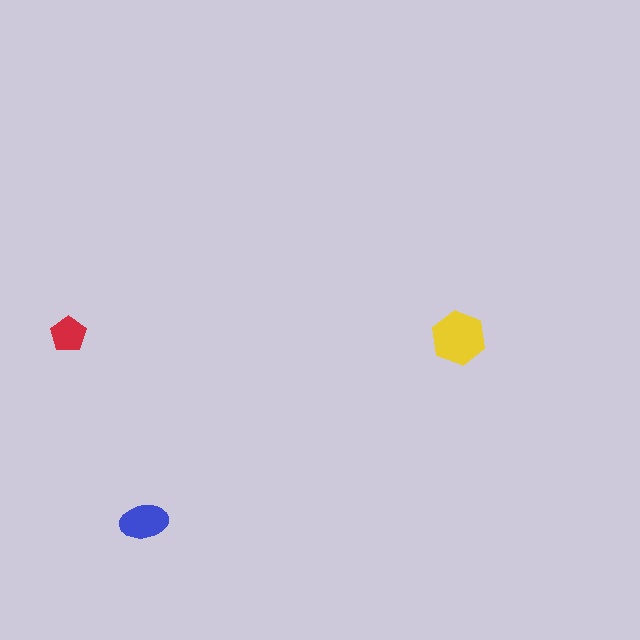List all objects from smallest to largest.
The red pentagon, the blue ellipse, the yellow hexagon.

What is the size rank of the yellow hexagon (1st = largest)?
1st.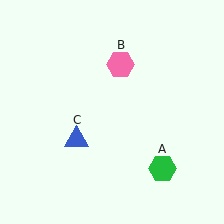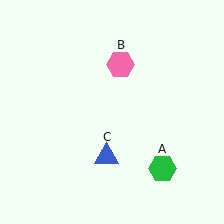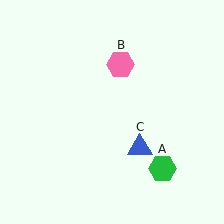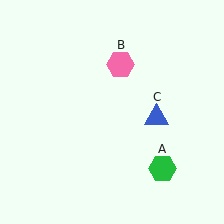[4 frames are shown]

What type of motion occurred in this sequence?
The blue triangle (object C) rotated counterclockwise around the center of the scene.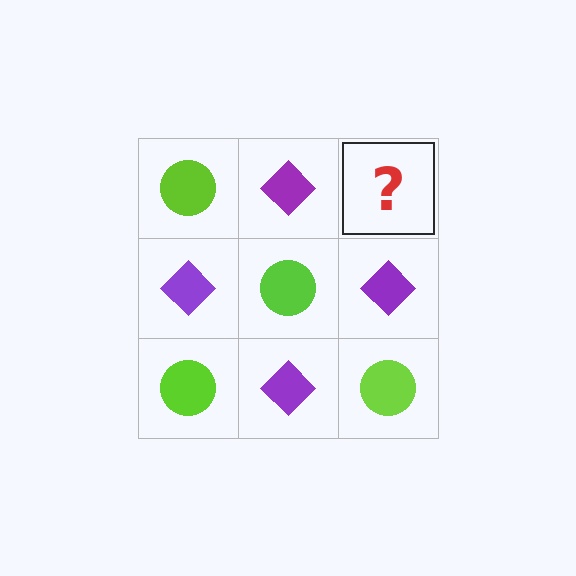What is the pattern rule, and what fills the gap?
The rule is that it alternates lime circle and purple diamond in a checkerboard pattern. The gap should be filled with a lime circle.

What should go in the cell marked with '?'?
The missing cell should contain a lime circle.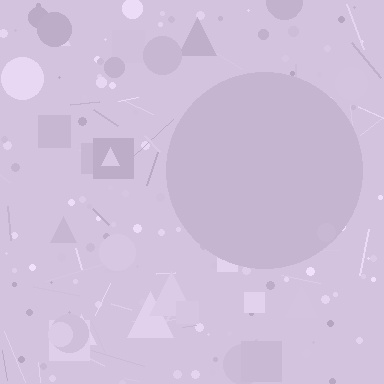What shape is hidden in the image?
A circle is hidden in the image.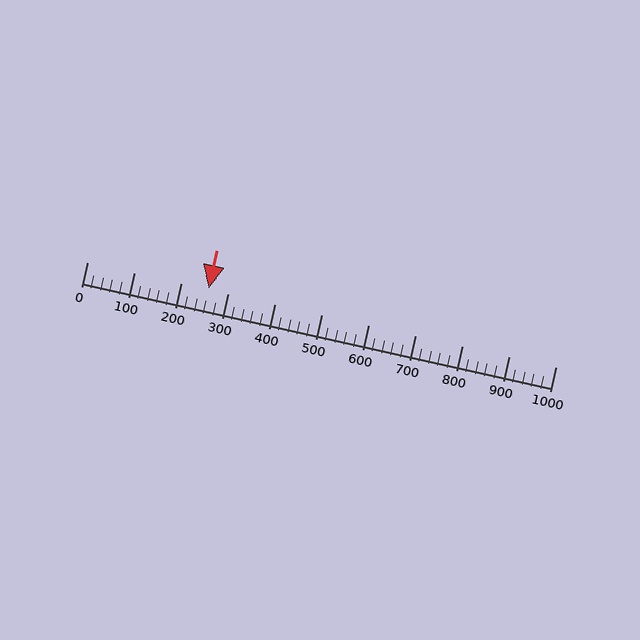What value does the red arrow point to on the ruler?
The red arrow points to approximately 260.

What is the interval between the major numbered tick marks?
The major tick marks are spaced 100 units apart.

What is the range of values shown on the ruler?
The ruler shows values from 0 to 1000.